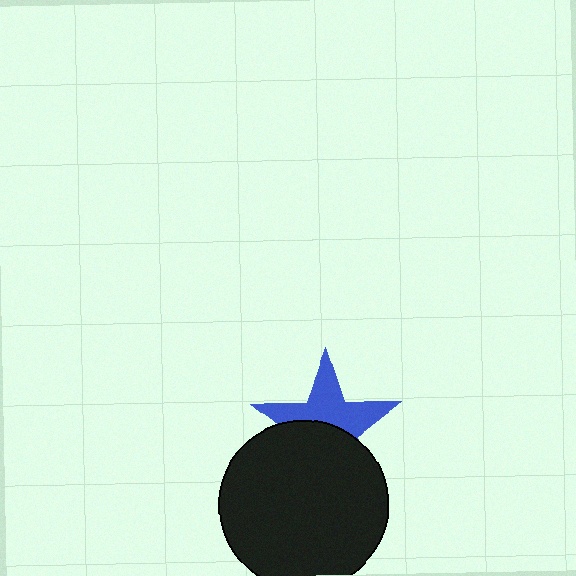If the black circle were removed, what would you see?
You would see the complete blue star.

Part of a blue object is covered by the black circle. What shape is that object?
It is a star.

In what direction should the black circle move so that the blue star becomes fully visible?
The black circle should move down. That is the shortest direction to clear the overlap and leave the blue star fully visible.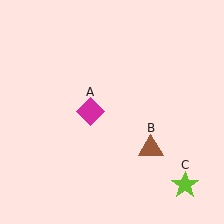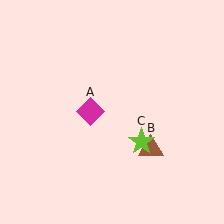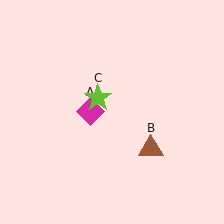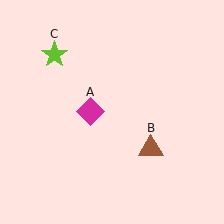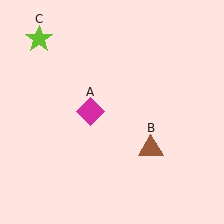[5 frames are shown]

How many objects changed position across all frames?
1 object changed position: lime star (object C).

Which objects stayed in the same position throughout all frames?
Magenta diamond (object A) and brown triangle (object B) remained stationary.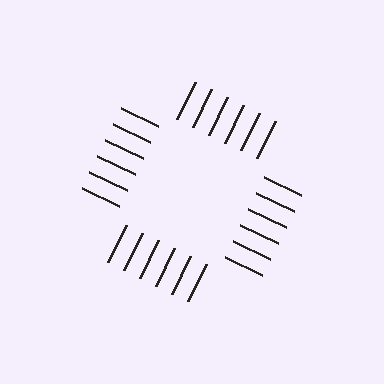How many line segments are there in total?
24 — 6 along each of the 4 edges.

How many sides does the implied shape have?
4 sides — the line-ends trace a square.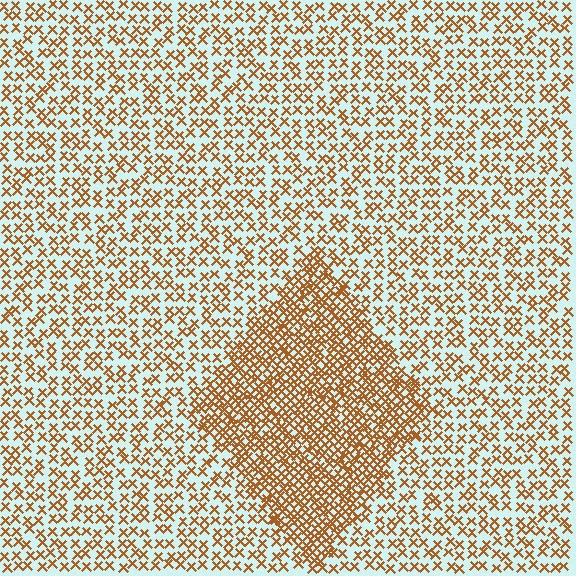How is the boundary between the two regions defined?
The boundary is defined by a change in element density (approximately 2.2x ratio). All elements are the same color, size, and shape.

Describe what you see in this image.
The image contains small brown elements arranged at two different densities. A diamond-shaped region is visible where the elements are more densely packed than the surrounding area.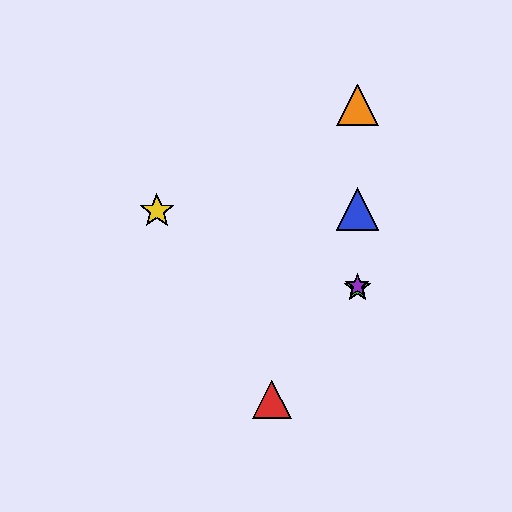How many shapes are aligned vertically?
4 shapes (the blue triangle, the green star, the purple star, the orange triangle) are aligned vertically.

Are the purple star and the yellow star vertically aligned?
No, the purple star is at x≈357 and the yellow star is at x≈157.